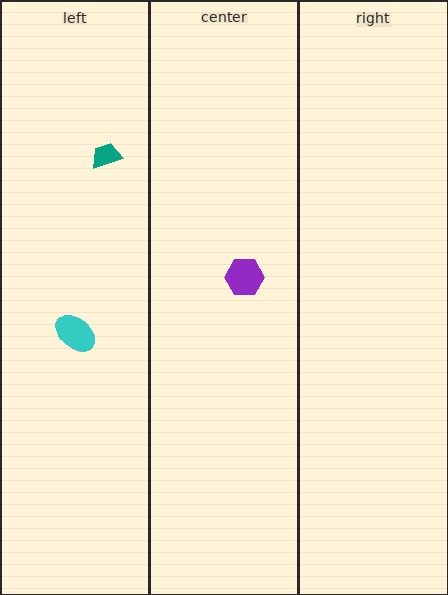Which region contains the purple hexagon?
The center region.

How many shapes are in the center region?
1.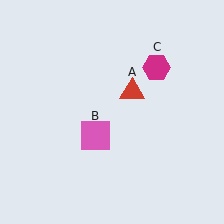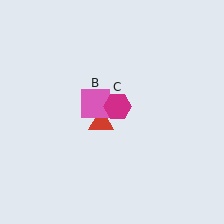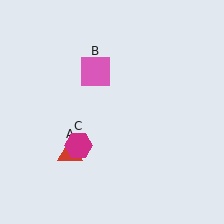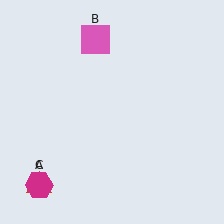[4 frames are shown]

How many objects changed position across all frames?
3 objects changed position: red triangle (object A), pink square (object B), magenta hexagon (object C).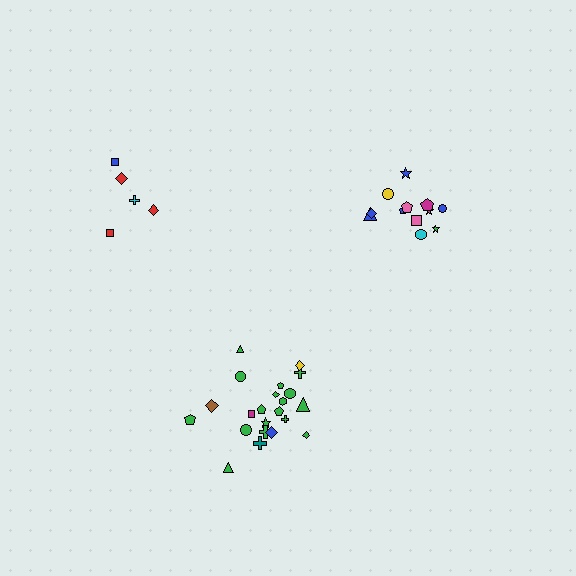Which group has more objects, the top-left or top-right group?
The top-right group.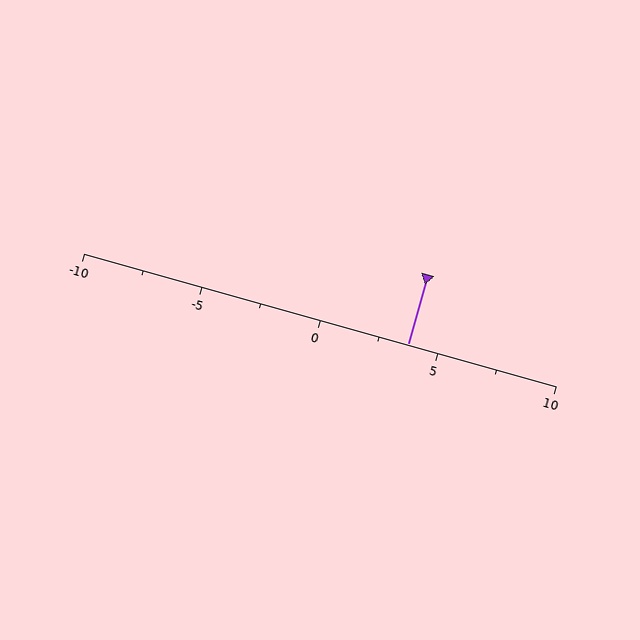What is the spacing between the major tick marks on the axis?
The major ticks are spaced 5 apart.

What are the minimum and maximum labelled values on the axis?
The axis runs from -10 to 10.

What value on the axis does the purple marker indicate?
The marker indicates approximately 3.8.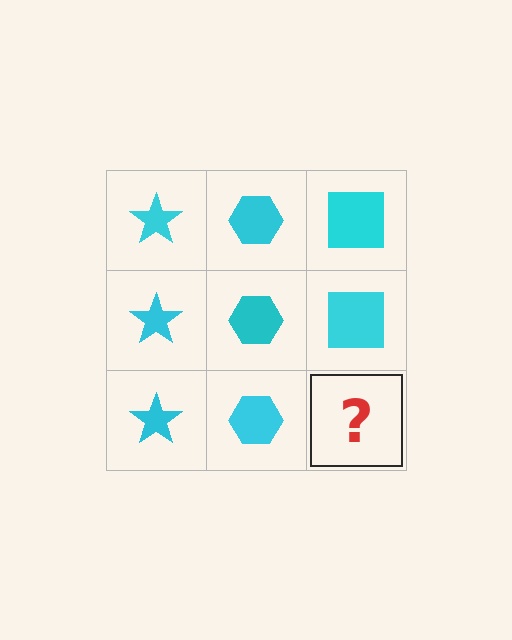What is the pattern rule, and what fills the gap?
The rule is that each column has a consistent shape. The gap should be filled with a cyan square.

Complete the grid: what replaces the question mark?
The question mark should be replaced with a cyan square.